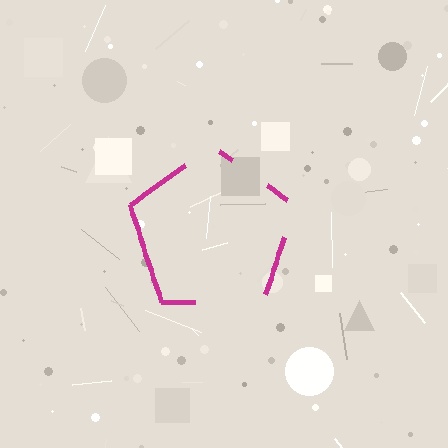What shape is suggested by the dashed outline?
The dashed outline suggests a pentagon.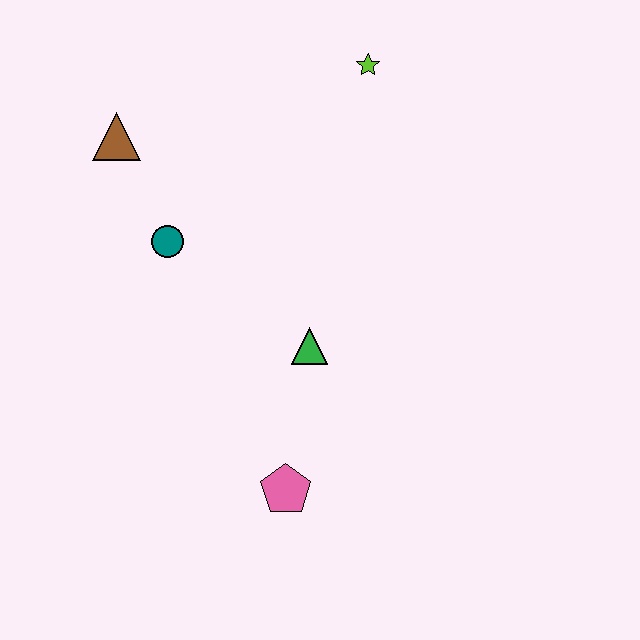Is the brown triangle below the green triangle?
No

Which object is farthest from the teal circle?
The pink pentagon is farthest from the teal circle.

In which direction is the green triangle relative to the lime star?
The green triangle is below the lime star.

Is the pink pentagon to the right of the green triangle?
No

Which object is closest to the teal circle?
The brown triangle is closest to the teal circle.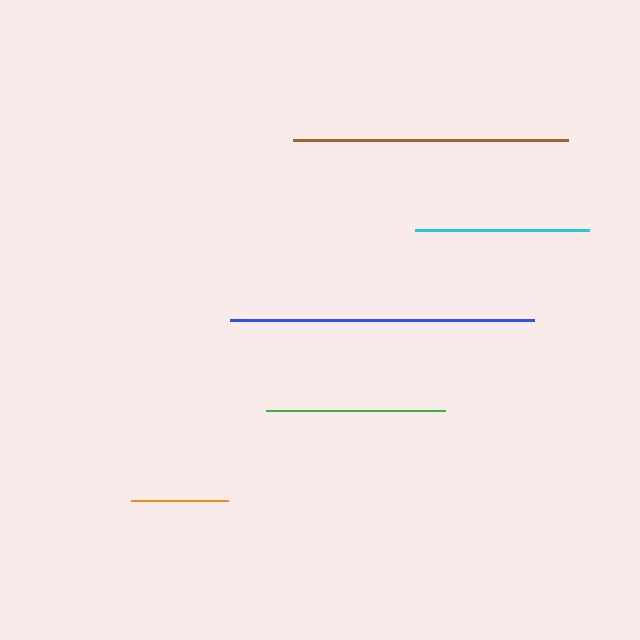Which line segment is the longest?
The blue line is the longest at approximately 304 pixels.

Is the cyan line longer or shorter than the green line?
The green line is longer than the cyan line.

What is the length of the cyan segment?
The cyan segment is approximately 174 pixels long.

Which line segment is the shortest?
The orange line is the shortest at approximately 97 pixels.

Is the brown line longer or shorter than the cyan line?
The brown line is longer than the cyan line.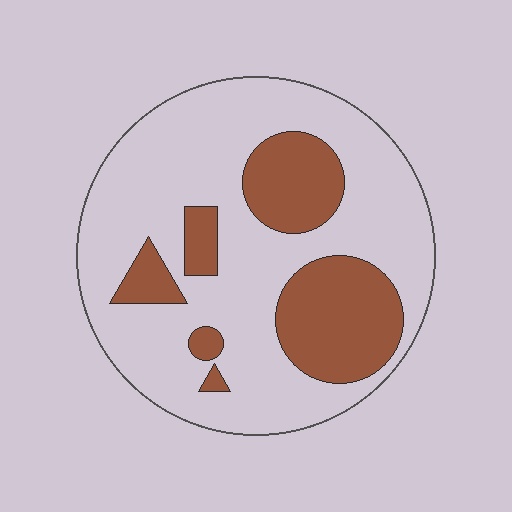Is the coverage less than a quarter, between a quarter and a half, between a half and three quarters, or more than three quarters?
Between a quarter and a half.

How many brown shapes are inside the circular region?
6.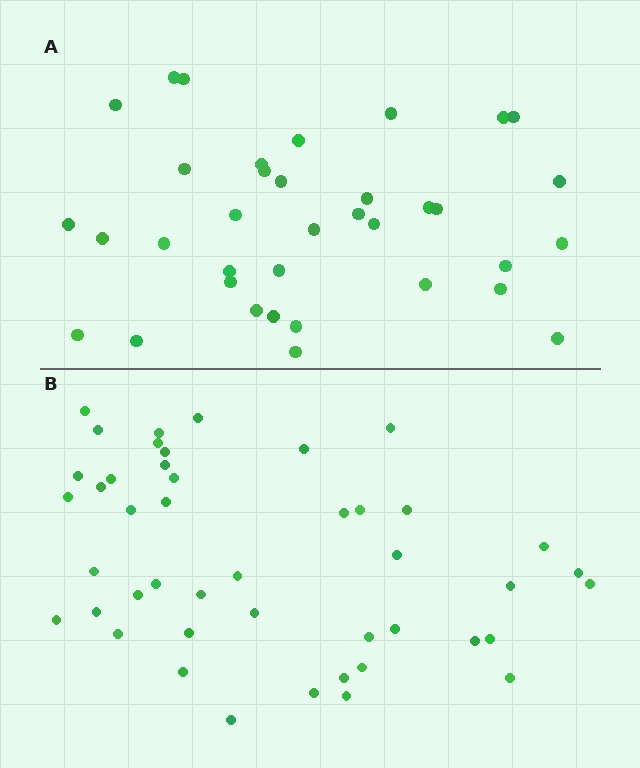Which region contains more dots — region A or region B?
Region B (the bottom region) has more dots.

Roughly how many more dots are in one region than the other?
Region B has roughly 8 or so more dots than region A.